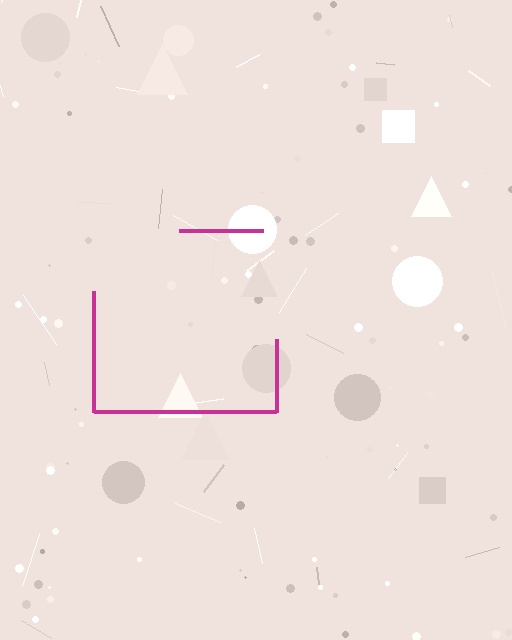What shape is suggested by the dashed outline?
The dashed outline suggests a square.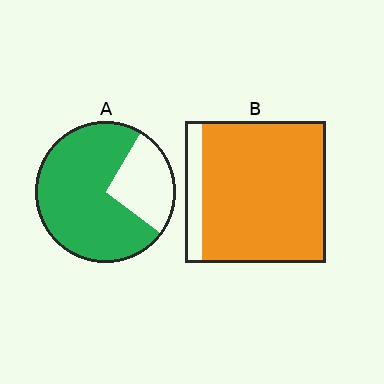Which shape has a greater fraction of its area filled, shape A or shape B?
Shape B.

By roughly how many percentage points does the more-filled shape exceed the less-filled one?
By roughly 15 percentage points (B over A).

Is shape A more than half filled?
Yes.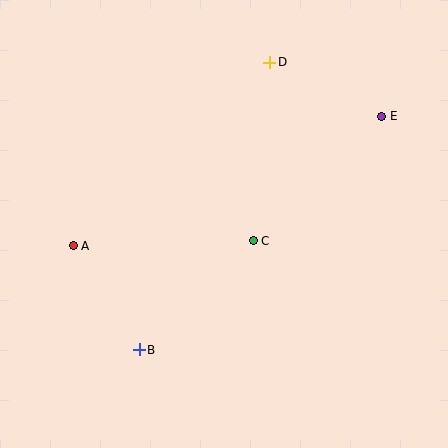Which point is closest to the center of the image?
Point C at (253, 241) is closest to the center.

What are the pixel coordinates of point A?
Point A is at (73, 246).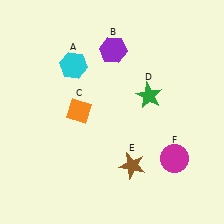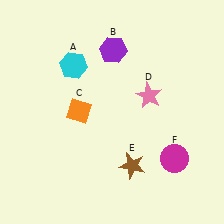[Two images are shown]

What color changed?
The star (D) changed from green in Image 1 to pink in Image 2.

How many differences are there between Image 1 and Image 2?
There is 1 difference between the two images.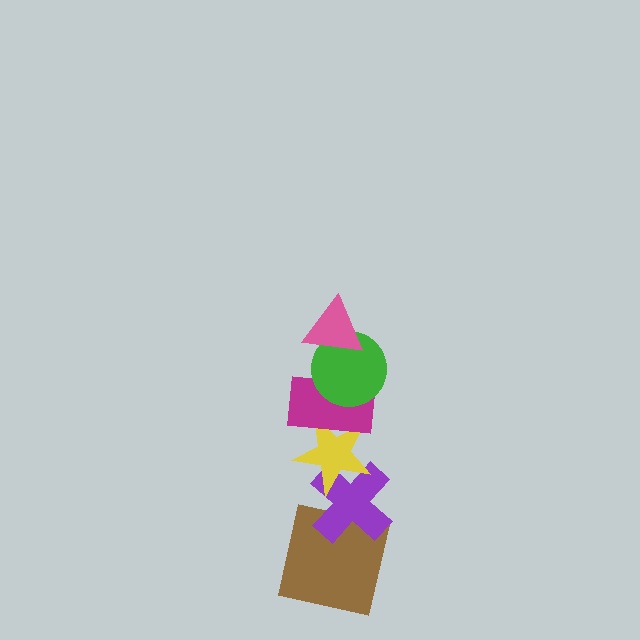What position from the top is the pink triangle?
The pink triangle is 1st from the top.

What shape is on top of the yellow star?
The magenta rectangle is on top of the yellow star.